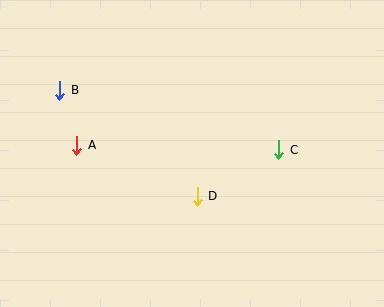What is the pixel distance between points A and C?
The distance between A and C is 202 pixels.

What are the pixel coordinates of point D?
Point D is at (197, 196).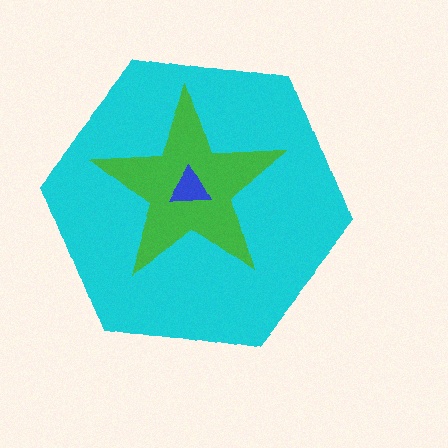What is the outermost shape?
The cyan hexagon.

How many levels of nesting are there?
3.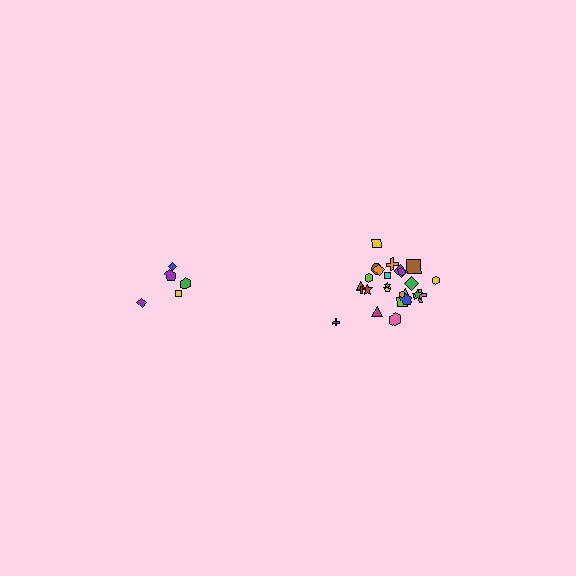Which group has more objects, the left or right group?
The right group.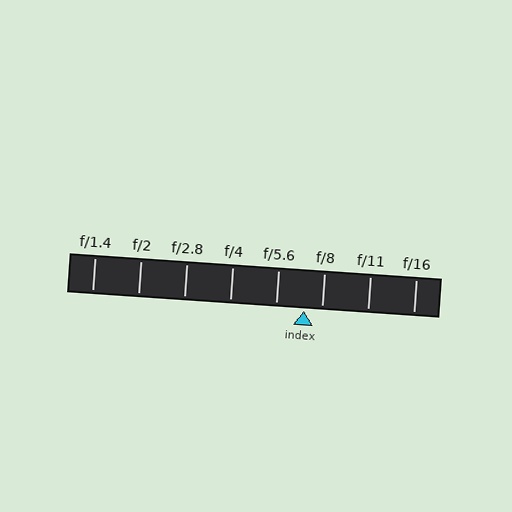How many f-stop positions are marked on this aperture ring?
There are 8 f-stop positions marked.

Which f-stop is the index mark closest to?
The index mark is closest to f/8.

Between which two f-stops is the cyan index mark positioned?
The index mark is between f/5.6 and f/8.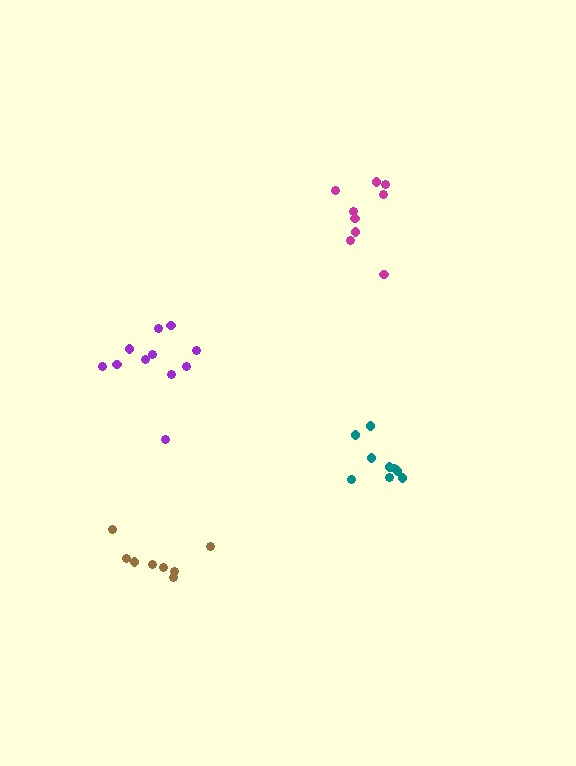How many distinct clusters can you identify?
There are 4 distinct clusters.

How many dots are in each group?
Group 1: 9 dots, Group 2: 9 dots, Group 3: 8 dots, Group 4: 11 dots (37 total).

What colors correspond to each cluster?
The clusters are colored: magenta, teal, brown, purple.